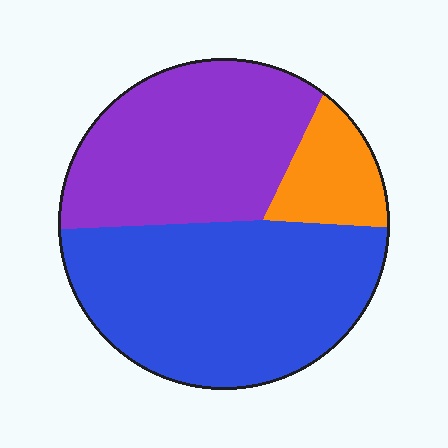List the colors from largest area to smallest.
From largest to smallest: blue, purple, orange.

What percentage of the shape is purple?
Purple covers 38% of the shape.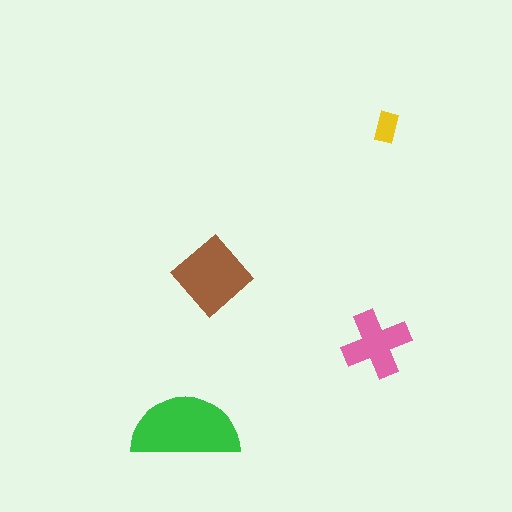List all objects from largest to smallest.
The green semicircle, the brown diamond, the pink cross, the yellow rectangle.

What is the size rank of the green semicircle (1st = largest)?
1st.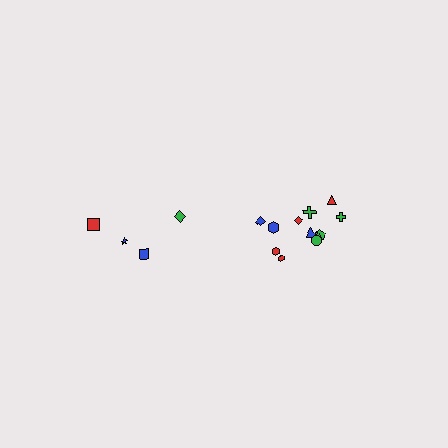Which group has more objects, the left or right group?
The right group.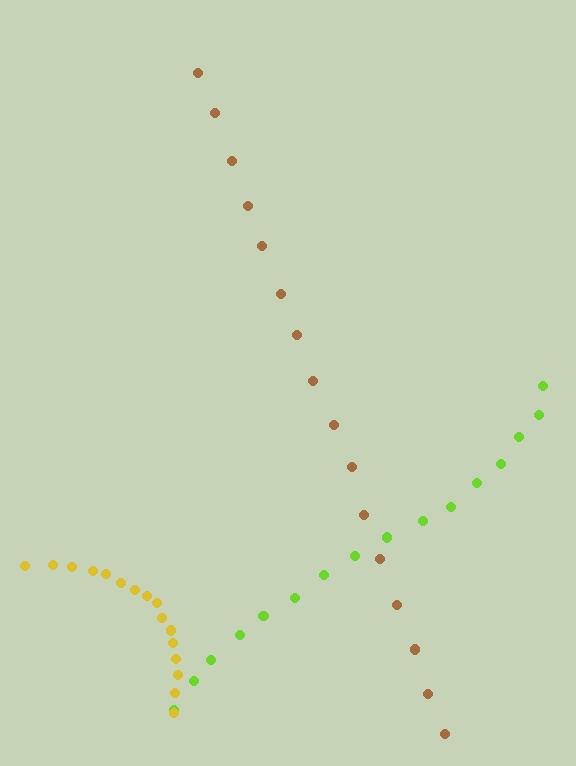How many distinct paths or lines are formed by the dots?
There are 3 distinct paths.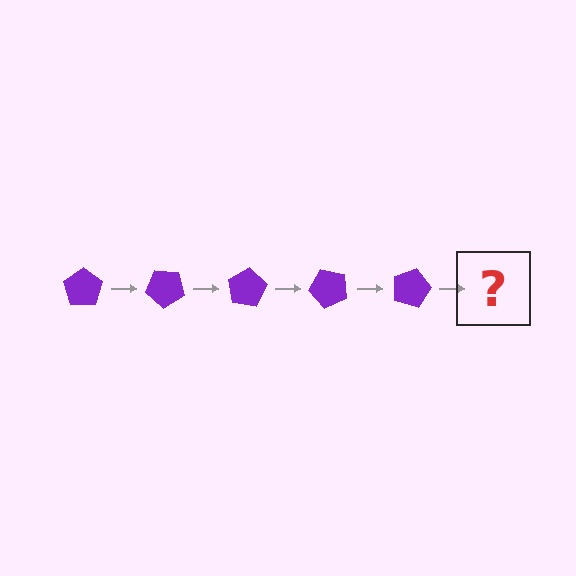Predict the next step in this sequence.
The next step is a purple pentagon rotated 200 degrees.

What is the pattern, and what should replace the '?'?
The pattern is that the pentagon rotates 40 degrees each step. The '?' should be a purple pentagon rotated 200 degrees.